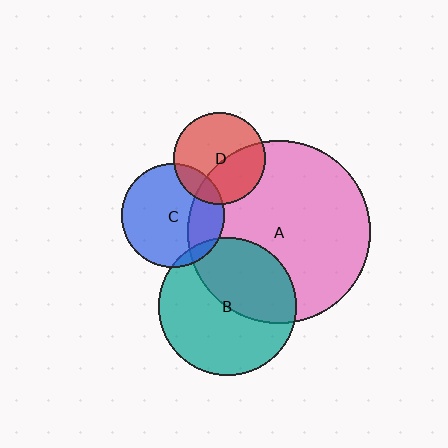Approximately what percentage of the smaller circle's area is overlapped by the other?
Approximately 45%.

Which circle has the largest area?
Circle A (pink).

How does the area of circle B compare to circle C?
Approximately 1.8 times.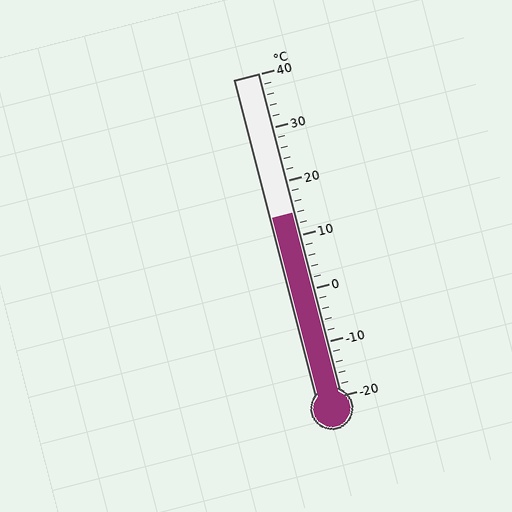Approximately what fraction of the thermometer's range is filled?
The thermometer is filled to approximately 55% of its range.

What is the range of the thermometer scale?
The thermometer scale ranges from -20°C to 40°C.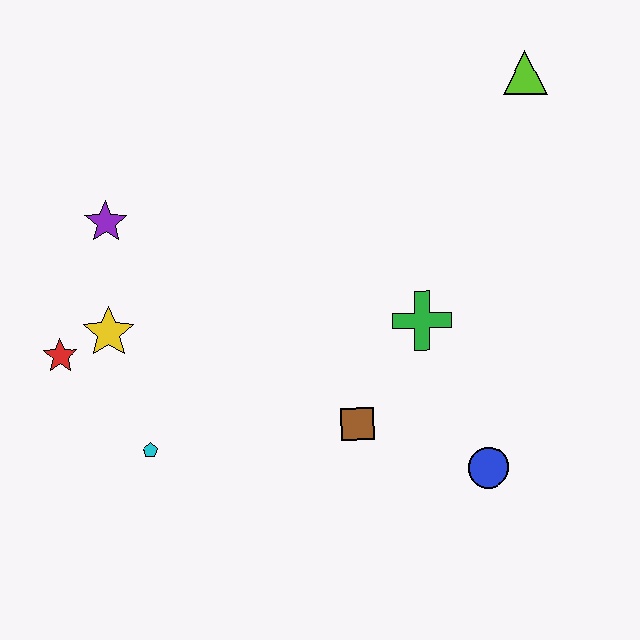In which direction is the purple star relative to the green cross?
The purple star is to the left of the green cross.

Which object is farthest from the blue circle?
The purple star is farthest from the blue circle.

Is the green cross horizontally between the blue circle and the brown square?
Yes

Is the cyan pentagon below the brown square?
Yes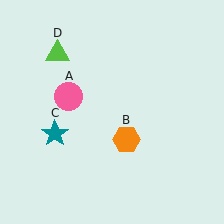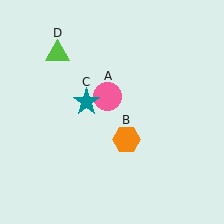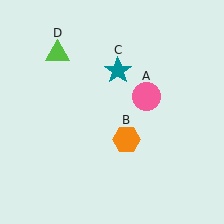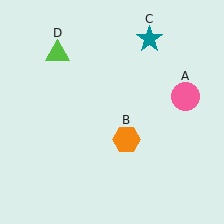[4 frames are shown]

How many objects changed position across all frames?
2 objects changed position: pink circle (object A), teal star (object C).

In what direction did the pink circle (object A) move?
The pink circle (object A) moved right.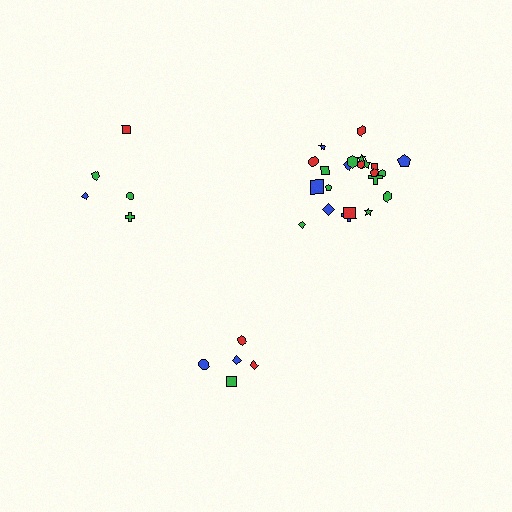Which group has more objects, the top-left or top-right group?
The top-right group.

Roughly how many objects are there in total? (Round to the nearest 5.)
Roughly 30 objects in total.